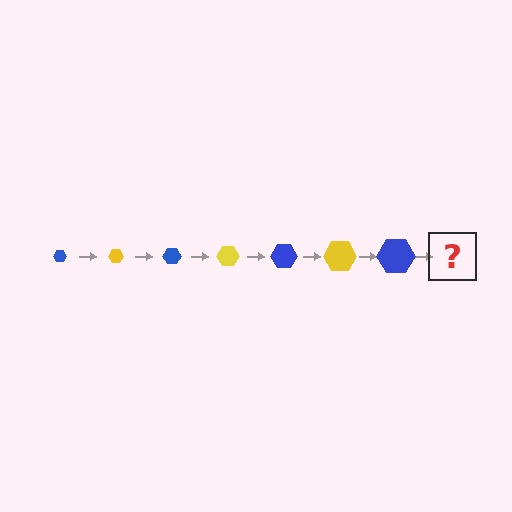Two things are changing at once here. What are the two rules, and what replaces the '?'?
The two rules are that the hexagon grows larger each step and the color cycles through blue and yellow. The '?' should be a yellow hexagon, larger than the previous one.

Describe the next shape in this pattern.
It should be a yellow hexagon, larger than the previous one.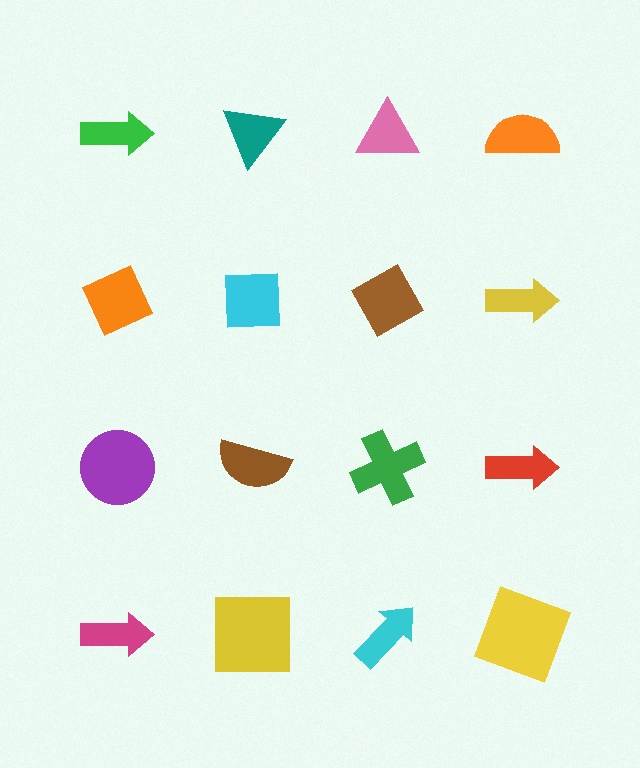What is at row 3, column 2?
A brown semicircle.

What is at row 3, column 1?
A purple circle.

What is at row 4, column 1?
A magenta arrow.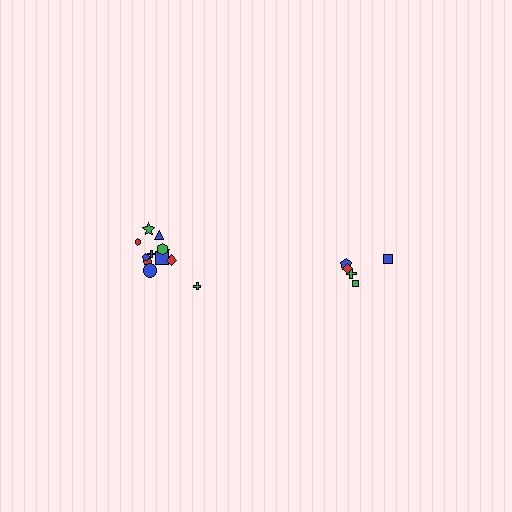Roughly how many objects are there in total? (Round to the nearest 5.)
Roughly 15 objects in total.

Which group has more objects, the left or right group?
The left group.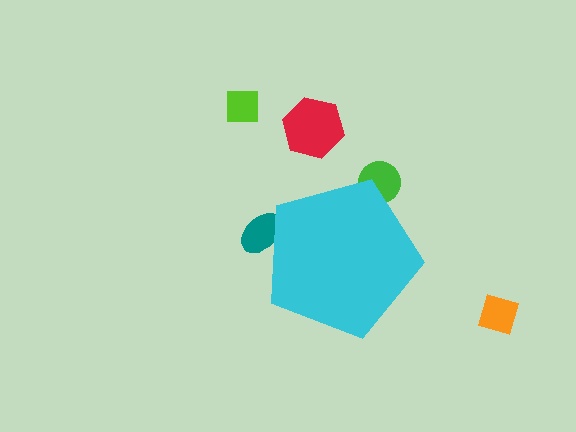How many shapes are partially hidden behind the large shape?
2 shapes are partially hidden.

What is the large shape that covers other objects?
A cyan pentagon.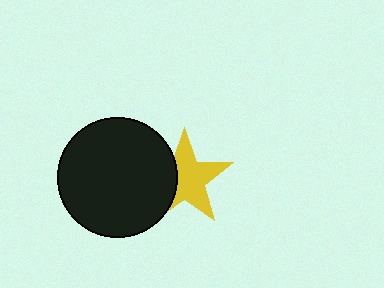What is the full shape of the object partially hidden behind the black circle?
The partially hidden object is a yellow star.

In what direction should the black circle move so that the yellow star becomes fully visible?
The black circle should move left. That is the shortest direction to clear the overlap and leave the yellow star fully visible.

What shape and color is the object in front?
The object in front is a black circle.